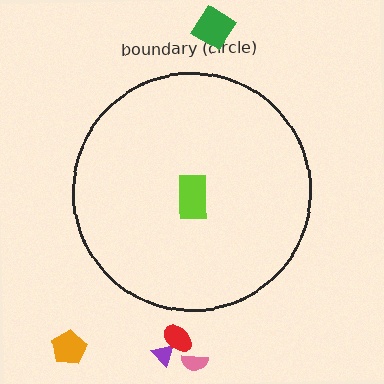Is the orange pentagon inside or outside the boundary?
Outside.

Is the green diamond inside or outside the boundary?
Outside.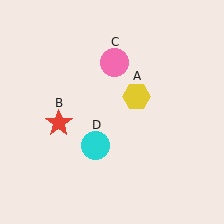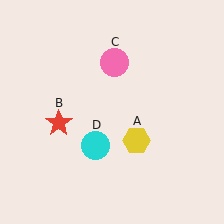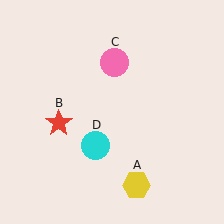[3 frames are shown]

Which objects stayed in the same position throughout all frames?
Red star (object B) and pink circle (object C) and cyan circle (object D) remained stationary.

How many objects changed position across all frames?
1 object changed position: yellow hexagon (object A).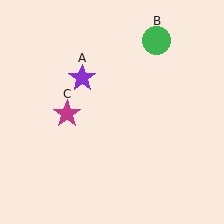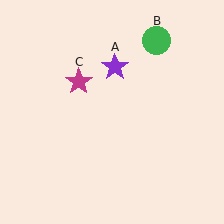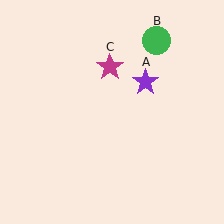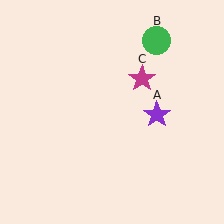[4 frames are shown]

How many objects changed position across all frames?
2 objects changed position: purple star (object A), magenta star (object C).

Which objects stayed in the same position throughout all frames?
Green circle (object B) remained stationary.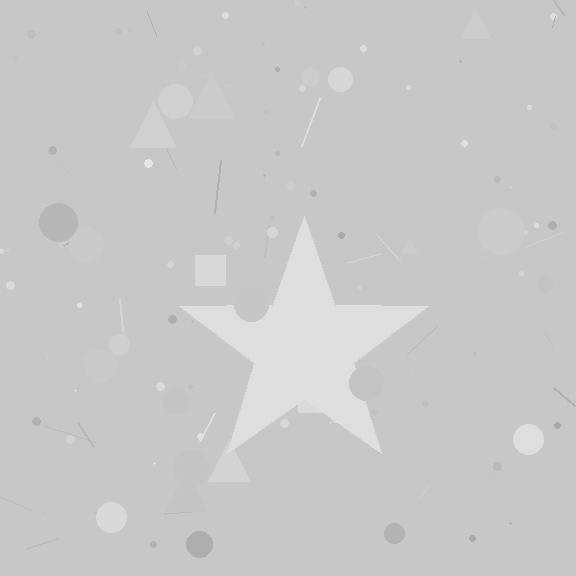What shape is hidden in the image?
A star is hidden in the image.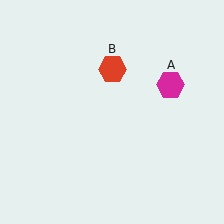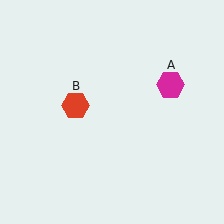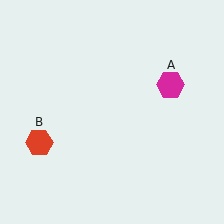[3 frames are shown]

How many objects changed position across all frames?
1 object changed position: red hexagon (object B).